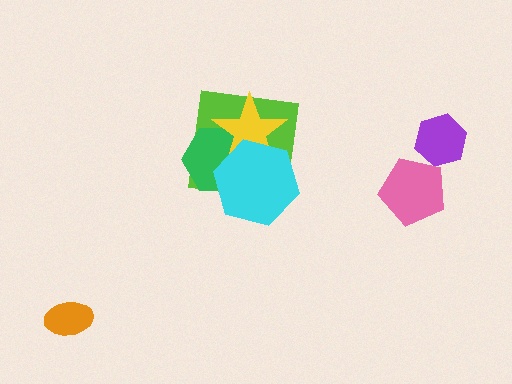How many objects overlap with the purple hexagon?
0 objects overlap with the purple hexagon.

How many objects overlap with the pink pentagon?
0 objects overlap with the pink pentagon.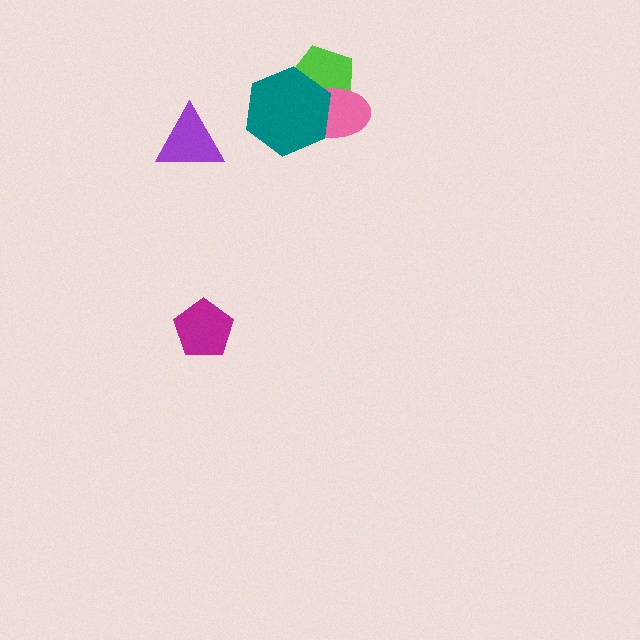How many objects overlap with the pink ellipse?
2 objects overlap with the pink ellipse.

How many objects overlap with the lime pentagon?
2 objects overlap with the lime pentagon.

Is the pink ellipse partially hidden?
Yes, it is partially covered by another shape.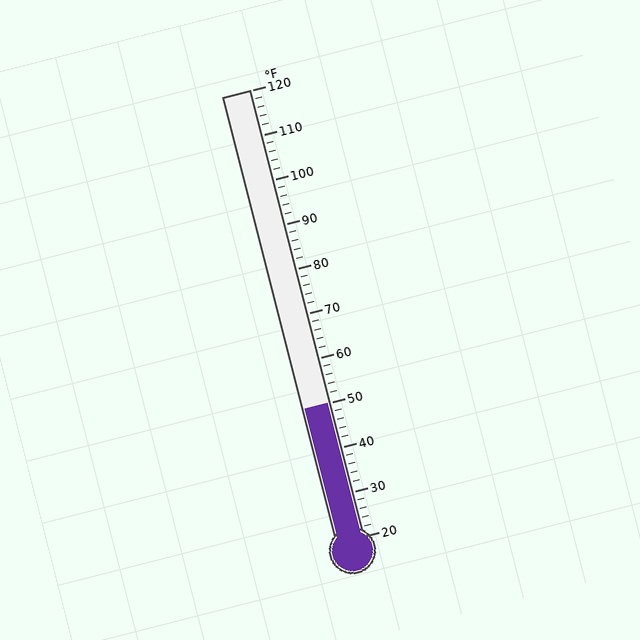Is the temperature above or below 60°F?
The temperature is below 60°F.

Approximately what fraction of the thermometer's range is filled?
The thermometer is filled to approximately 30% of its range.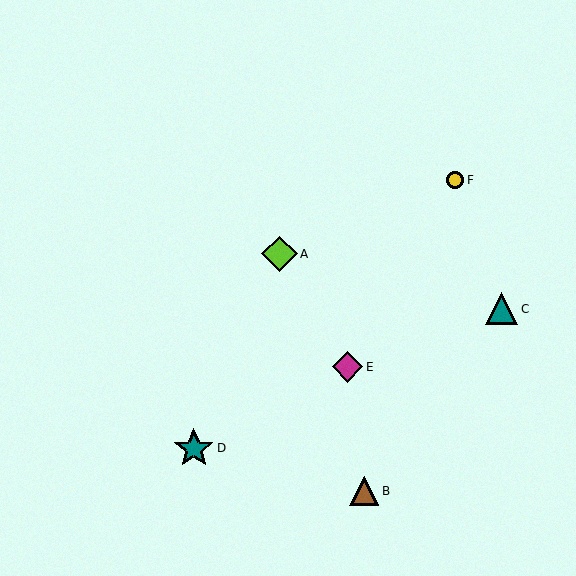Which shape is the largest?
The teal star (labeled D) is the largest.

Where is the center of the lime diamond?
The center of the lime diamond is at (279, 254).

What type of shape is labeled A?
Shape A is a lime diamond.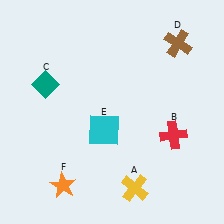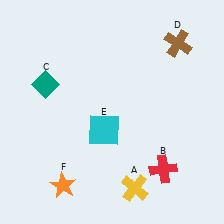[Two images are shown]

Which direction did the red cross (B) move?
The red cross (B) moved down.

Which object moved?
The red cross (B) moved down.